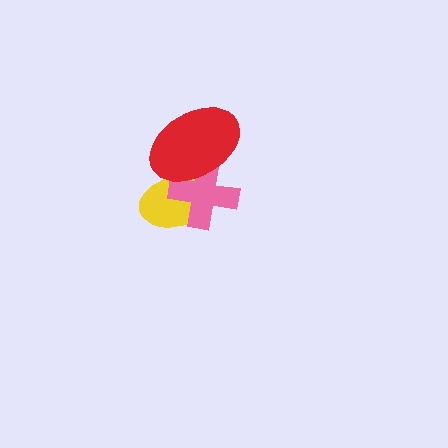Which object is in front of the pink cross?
The red ellipse is in front of the pink cross.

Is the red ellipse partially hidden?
No, no other shape covers it.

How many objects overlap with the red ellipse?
2 objects overlap with the red ellipse.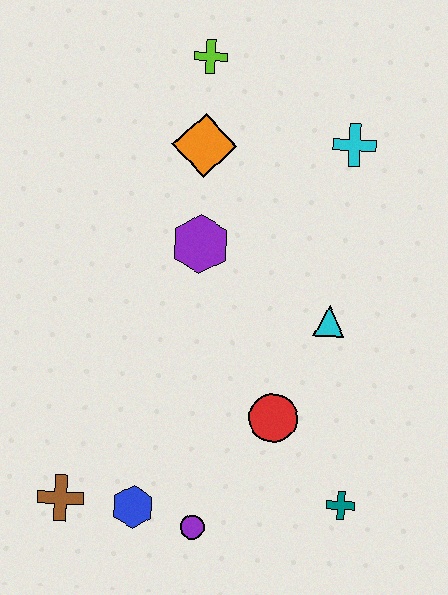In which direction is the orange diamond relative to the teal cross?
The orange diamond is above the teal cross.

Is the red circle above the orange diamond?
No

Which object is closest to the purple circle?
The blue hexagon is closest to the purple circle.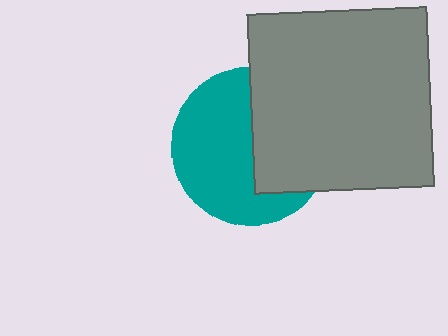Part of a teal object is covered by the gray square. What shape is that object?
It is a circle.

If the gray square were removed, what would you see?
You would see the complete teal circle.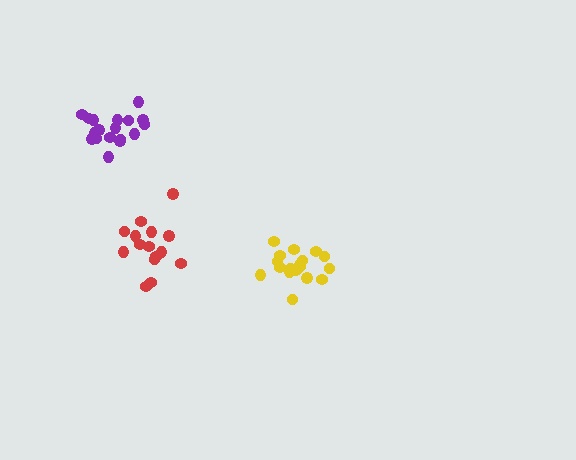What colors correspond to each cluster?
The clusters are colored: purple, yellow, red.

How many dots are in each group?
Group 1: 18 dots, Group 2: 19 dots, Group 3: 16 dots (53 total).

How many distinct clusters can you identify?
There are 3 distinct clusters.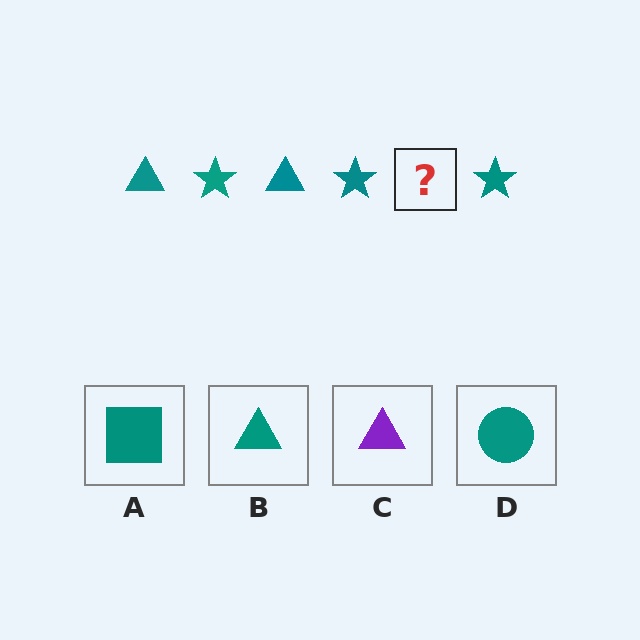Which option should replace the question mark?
Option B.